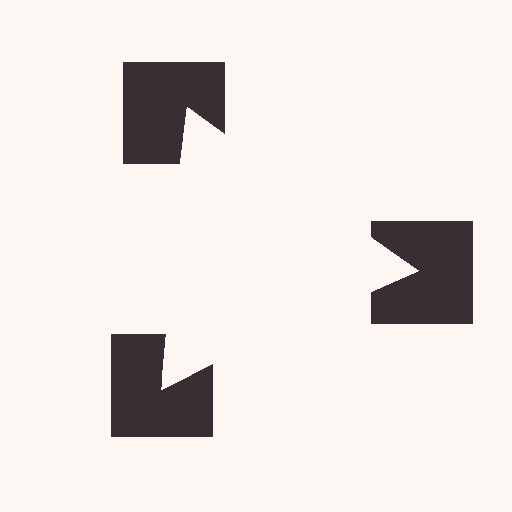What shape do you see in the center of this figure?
An illusory triangle — its edges are inferred from the aligned wedge cuts in the notched squares, not physically drawn.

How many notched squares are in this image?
There are 3 — one at each vertex of the illusory triangle.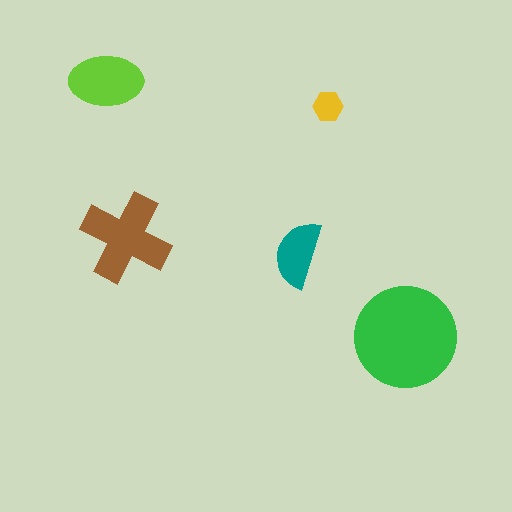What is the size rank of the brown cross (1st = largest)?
2nd.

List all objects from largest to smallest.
The green circle, the brown cross, the lime ellipse, the teal semicircle, the yellow hexagon.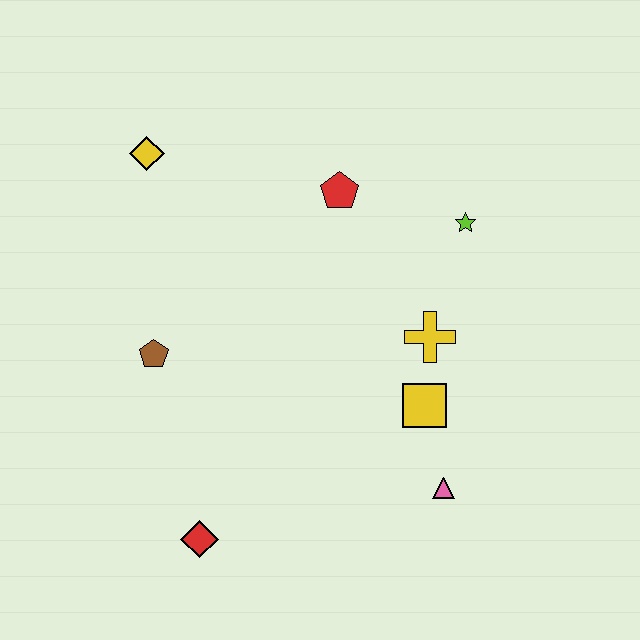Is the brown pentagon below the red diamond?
No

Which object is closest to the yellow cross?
The yellow square is closest to the yellow cross.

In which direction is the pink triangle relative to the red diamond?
The pink triangle is to the right of the red diamond.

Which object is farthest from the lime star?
The red diamond is farthest from the lime star.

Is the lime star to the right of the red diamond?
Yes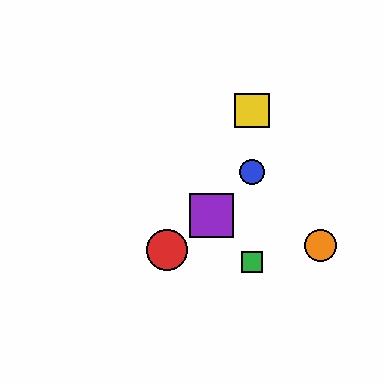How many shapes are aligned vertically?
3 shapes (the blue circle, the green square, the yellow square) are aligned vertically.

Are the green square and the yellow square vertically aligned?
Yes, both are at x≈252.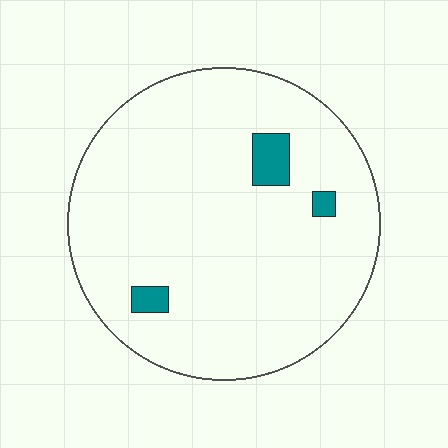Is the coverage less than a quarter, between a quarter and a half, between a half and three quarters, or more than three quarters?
Less than a quarter.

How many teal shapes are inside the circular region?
3.